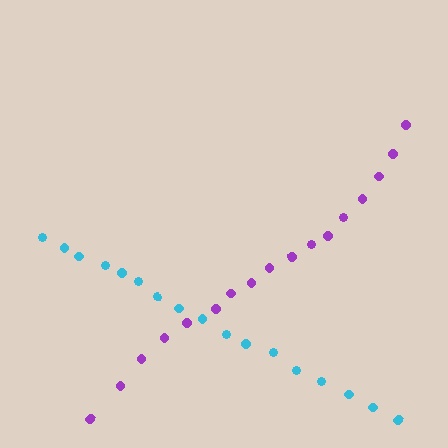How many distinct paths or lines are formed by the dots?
There are 2 distinct paths.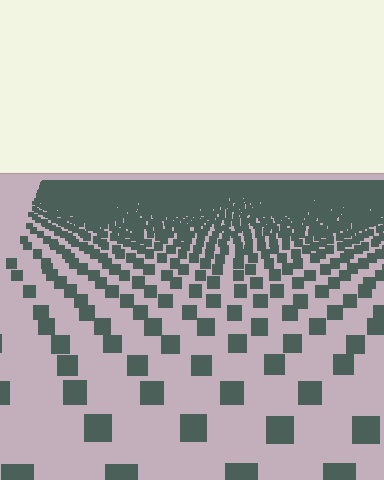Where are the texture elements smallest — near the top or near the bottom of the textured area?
Near the top.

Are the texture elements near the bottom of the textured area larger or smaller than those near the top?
Larger. Near the bottom, elements are closer to the viewer and appear at a bigger on-screen size.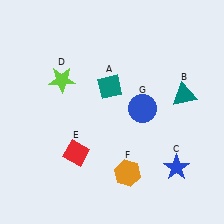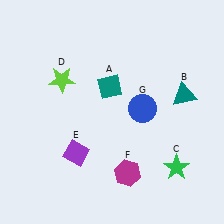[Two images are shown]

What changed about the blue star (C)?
In Image 1, C is blue. In Image 2, it changed to green.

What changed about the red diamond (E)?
In Image 1, E is red. In Image 2, it changed to purple.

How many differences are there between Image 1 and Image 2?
There are 3 differences between the two images.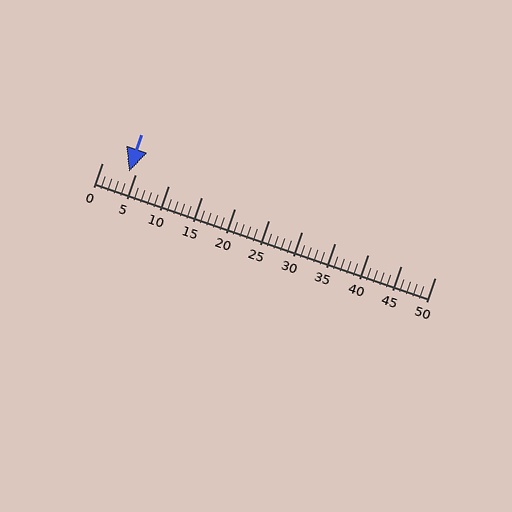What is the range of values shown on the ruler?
The ruler shows values from 0 to 50.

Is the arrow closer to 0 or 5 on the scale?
The arrow is closer to 5.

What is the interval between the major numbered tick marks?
The major tick marks are spaced 5 units apart.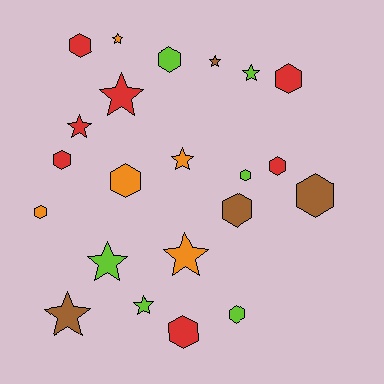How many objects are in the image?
There are 22 objects.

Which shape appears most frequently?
Hexagon, with 12 objects.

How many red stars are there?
There are 2 red stars.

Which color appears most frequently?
Red, with 7 objects.